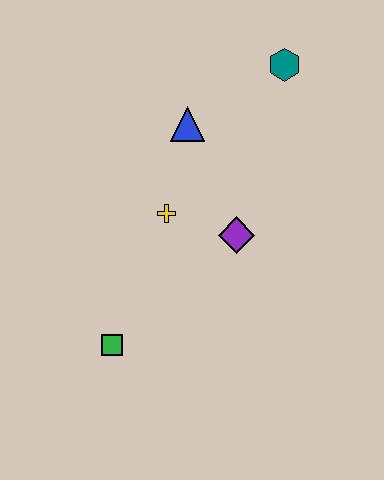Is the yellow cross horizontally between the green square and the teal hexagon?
Yes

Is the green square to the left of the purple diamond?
Yes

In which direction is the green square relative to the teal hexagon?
The green square is below the teal hexagon.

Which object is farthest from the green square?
The teal hexagon is farthest from the green square.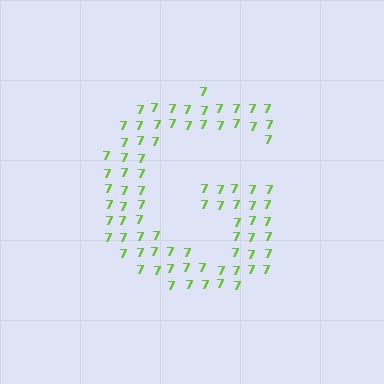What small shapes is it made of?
It is made of small digit 7's.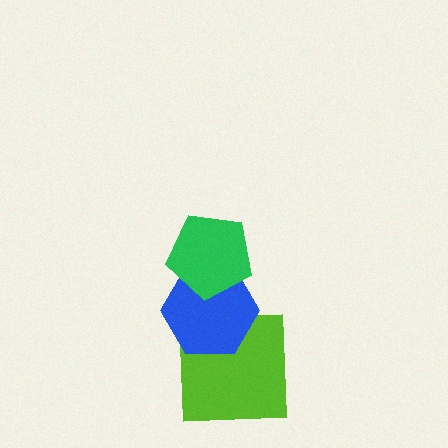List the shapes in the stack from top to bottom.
From top to bottom: the green pentagon, the blue hexagon, the lime square.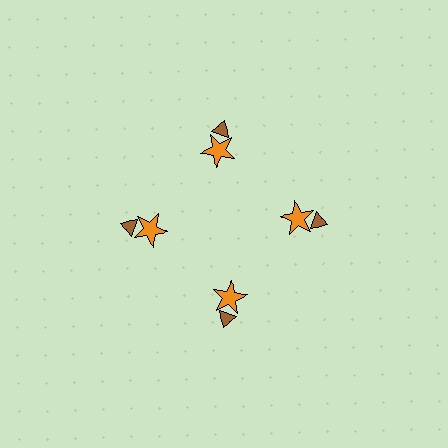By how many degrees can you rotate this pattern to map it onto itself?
The pattern maps onto itself every 90 degrees of rotation.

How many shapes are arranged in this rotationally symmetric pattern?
There are 8 shapes, arranged in 4 groups of 2.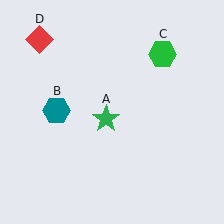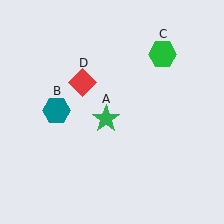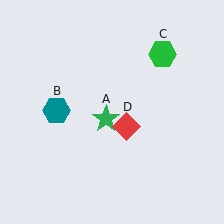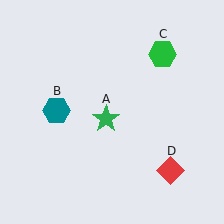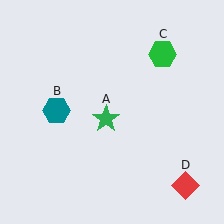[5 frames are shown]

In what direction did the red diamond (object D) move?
The red diamond (object D) moved down and to the right.